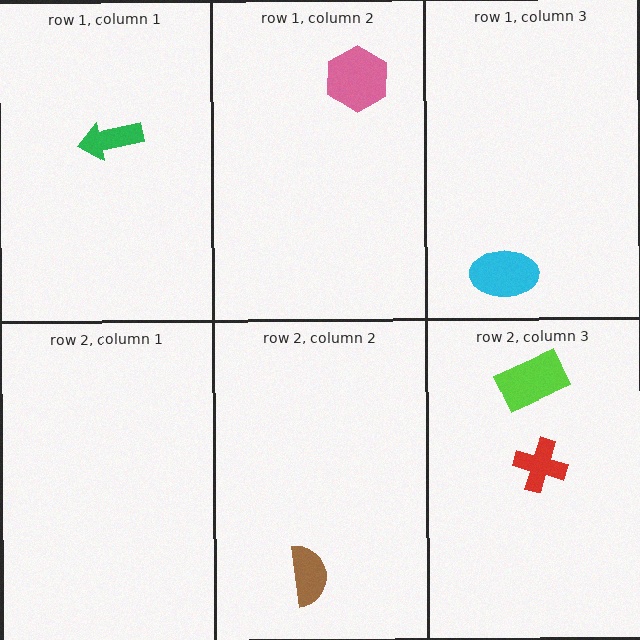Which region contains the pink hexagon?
The row 1, column 2 region.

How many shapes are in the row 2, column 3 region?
2.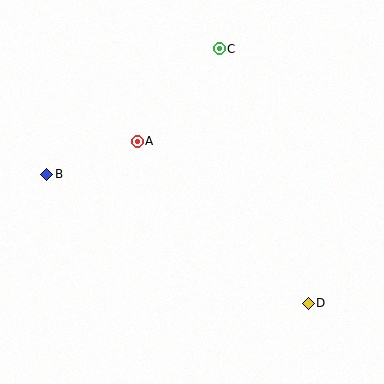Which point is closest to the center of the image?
Point A at (137, 141) is closest to the center.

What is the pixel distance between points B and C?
The distance between B and C is 214 pixels.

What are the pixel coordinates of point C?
Point C is at (219, 49).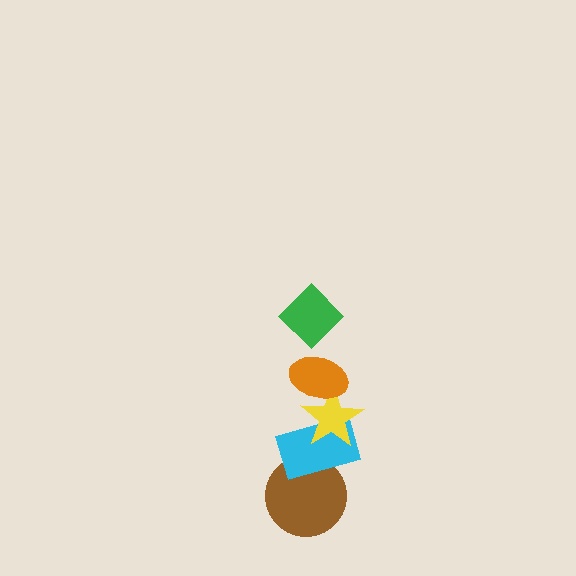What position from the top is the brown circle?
The brown circle is 5th from the top.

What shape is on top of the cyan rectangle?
The yellow star is on top of the cyan rectangle.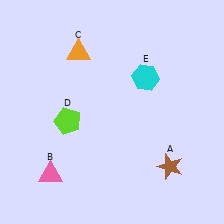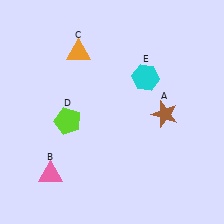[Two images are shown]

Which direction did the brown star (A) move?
The brown star (A) moved up.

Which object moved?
The brown star (A) moved up.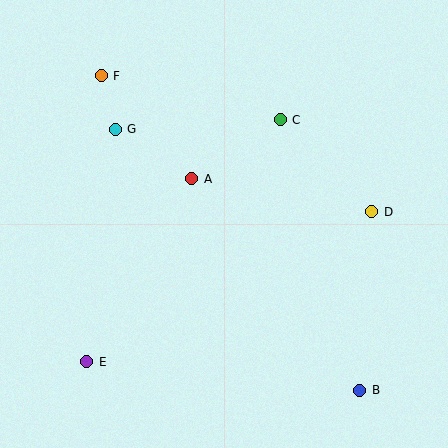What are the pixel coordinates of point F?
Point F is at (101, 76).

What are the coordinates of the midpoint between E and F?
The midpoint between E and F is at (94, 219).